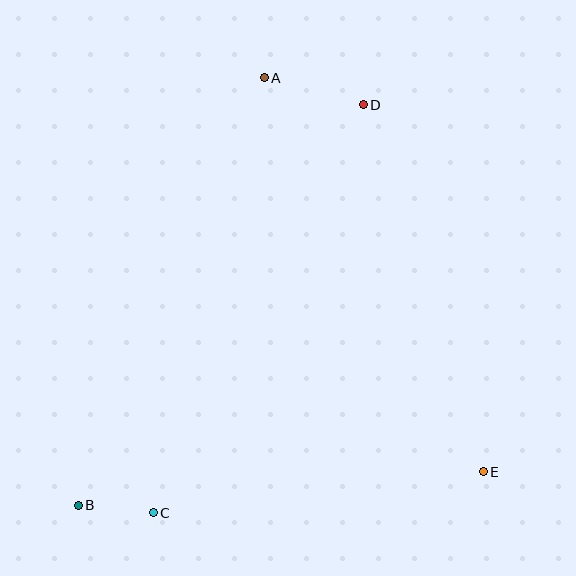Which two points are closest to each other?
Points B and C are closest to each other.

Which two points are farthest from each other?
Points B and D are farthest from each other.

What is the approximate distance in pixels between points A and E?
The distance between A and E is approximately 451 pixels.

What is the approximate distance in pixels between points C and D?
The distance between C and D is approximately 459 pixels.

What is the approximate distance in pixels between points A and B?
The distance between A and B is approximately 466 pixels.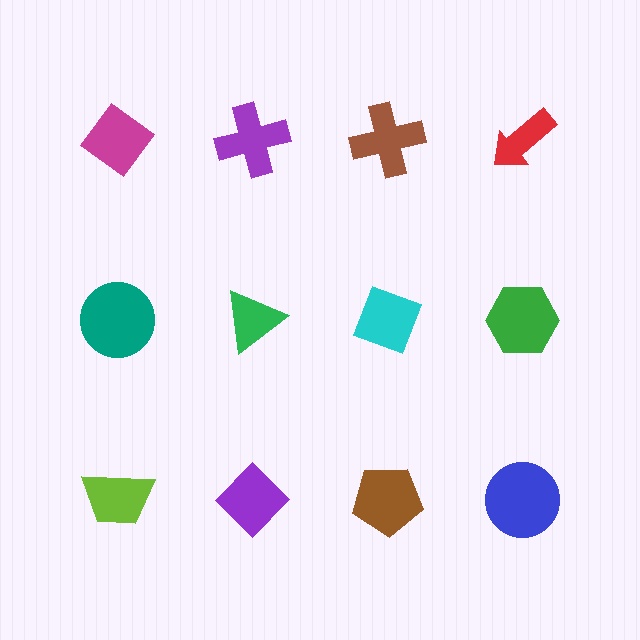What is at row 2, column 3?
A cyan diamond.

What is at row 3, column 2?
A purple diamond.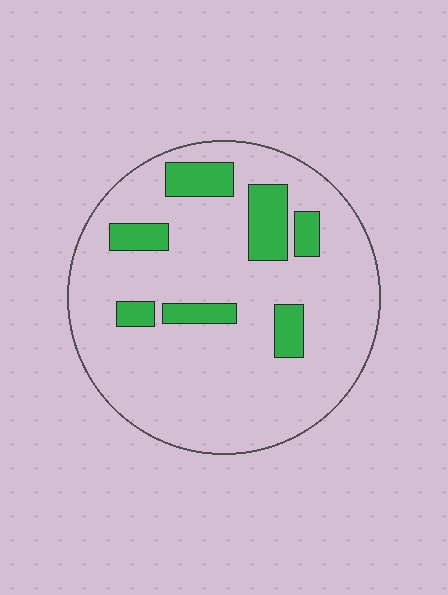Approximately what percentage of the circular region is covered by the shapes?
Approximately 15%.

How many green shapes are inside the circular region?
7.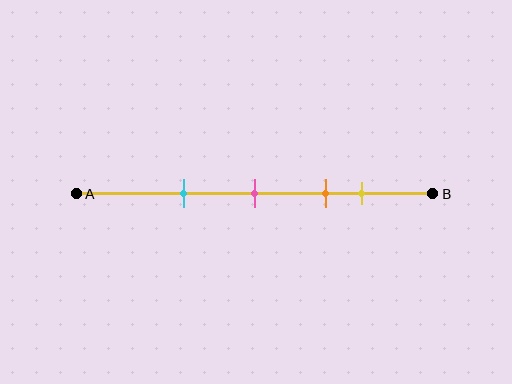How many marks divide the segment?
There are 4 marks dividing the segment.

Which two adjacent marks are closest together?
The orange and yellow marks are the closest adjacent pair.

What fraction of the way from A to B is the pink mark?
The pink mark is approximately 50% (0.5) of the way from A to B.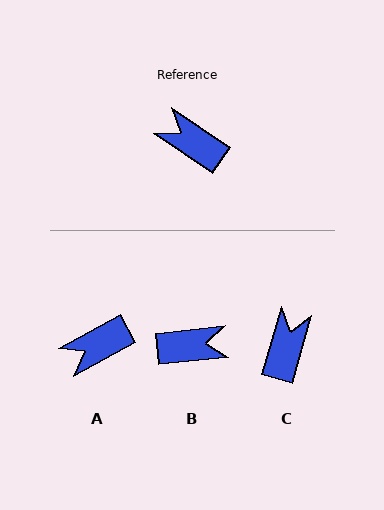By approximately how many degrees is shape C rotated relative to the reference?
Approximately 71 degrees clockwise.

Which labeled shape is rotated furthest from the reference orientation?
B, about 139 degrees away.